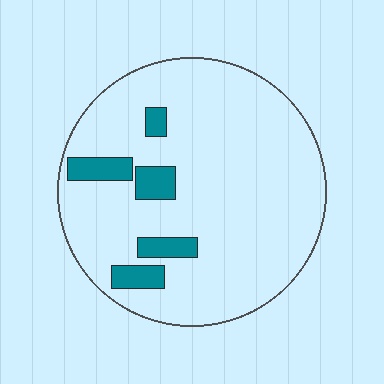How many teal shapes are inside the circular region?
5.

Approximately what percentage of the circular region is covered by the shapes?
Approximately 10%.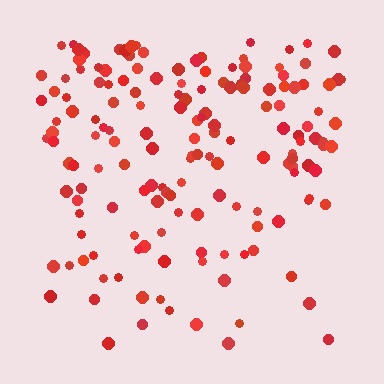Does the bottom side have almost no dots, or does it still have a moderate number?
Still a moderate number, just noticeably fewer than the top.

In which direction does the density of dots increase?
From bottom to top, with the top side densest.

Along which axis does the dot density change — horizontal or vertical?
Vertical.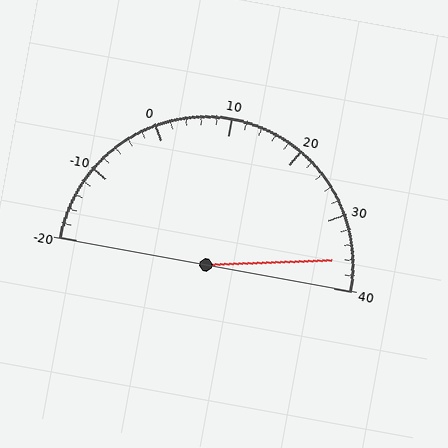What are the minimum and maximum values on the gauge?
The gauge ranges from -20 to 40.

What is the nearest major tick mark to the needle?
The nearest major tick mark is 40.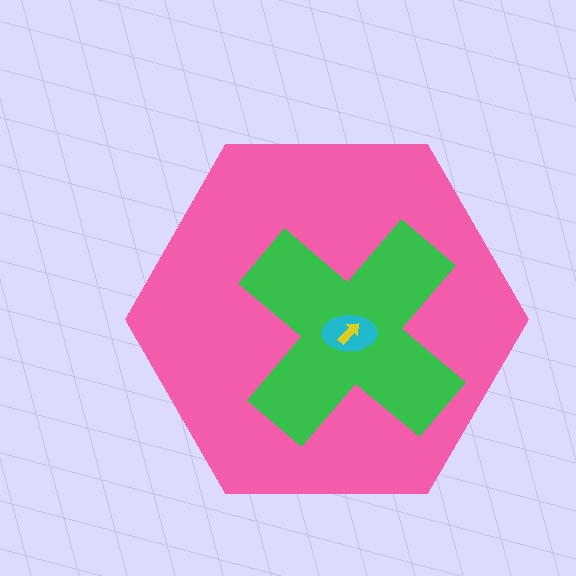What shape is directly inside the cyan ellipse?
The yellow arrow.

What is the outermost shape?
The pink hexagon.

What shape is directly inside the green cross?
The cyan ellipse.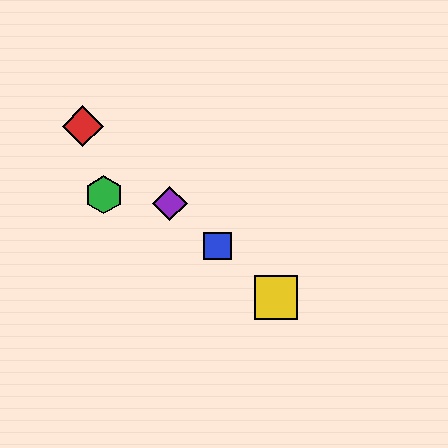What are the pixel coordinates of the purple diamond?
The purple diamond is at (170, 203).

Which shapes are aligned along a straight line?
The red diamond, the blue square, the yellow square, the purple diamond are aligned along a straight line.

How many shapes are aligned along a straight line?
4 shapes (the red diamond, the blue square, the yellow square, the purple diamond) are aligned along a straight line.